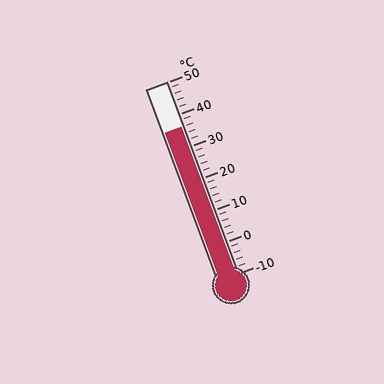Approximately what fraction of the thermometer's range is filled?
The thermometer is filled to approximately 75% of its range.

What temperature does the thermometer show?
The thermometer shows approximately 36°C.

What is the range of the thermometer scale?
The thermometer scale ranges from -10°C to 50°C.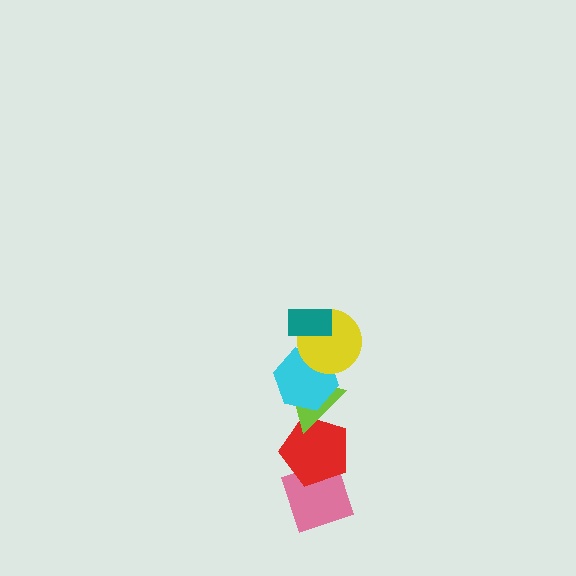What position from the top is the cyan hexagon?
The cyan hexagon is 3rd from the top.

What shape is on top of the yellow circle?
The teal rectangle is on top of the yellow circle.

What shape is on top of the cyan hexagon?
The yellow circle is on top of the cyan hexagon.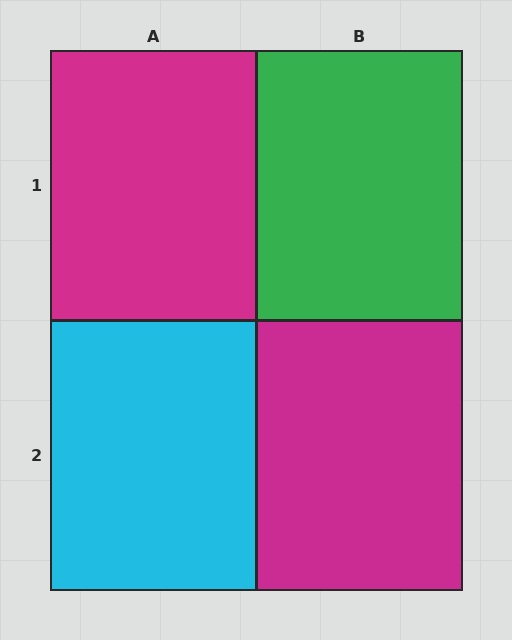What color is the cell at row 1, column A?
Magenta.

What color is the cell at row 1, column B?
Green.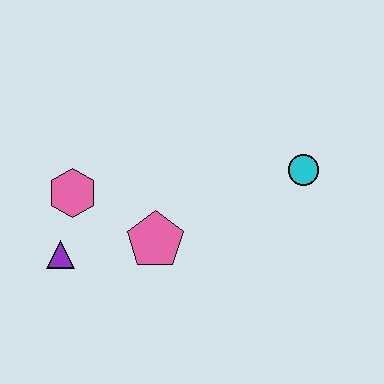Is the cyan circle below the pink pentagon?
No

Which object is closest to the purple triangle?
The pink hexagon is closest to the purple triangle.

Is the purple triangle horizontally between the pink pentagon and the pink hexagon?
No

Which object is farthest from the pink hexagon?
The cyan circle is farthest from the pink hexagon.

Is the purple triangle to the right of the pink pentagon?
No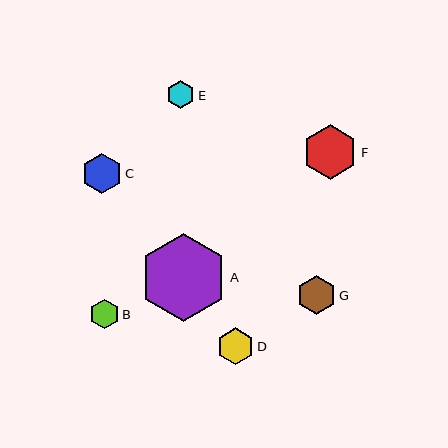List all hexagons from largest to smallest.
From largest to smallest: A, F, C, G, D, B, E.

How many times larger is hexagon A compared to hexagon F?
Hexagon A is approximately 1.6 times the size of hexagon F.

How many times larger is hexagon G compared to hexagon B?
Hexagon G is approximately 1.4 times the size of hexagon B.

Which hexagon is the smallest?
Hexagon E is the smallest with a size of approximately 28 pixels.